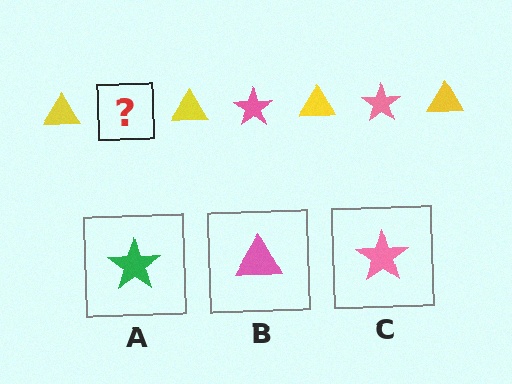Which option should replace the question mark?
Option C.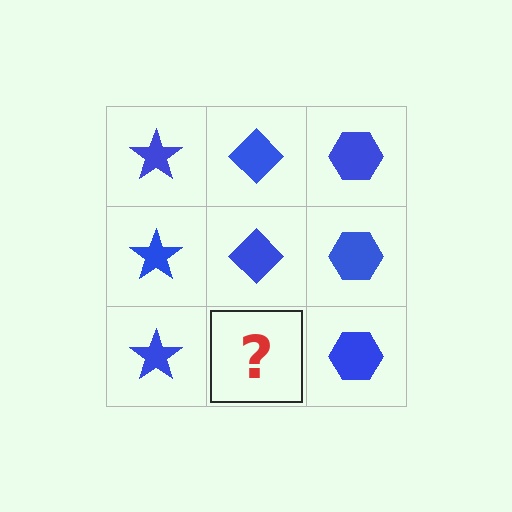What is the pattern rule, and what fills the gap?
The rule is that each column has a consistent shape. The gap should be filled with a blue diamond.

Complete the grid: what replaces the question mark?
The question mark should be replaced with a blue diamond.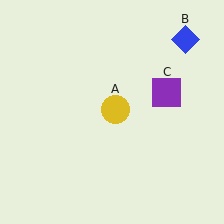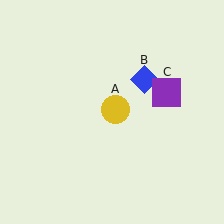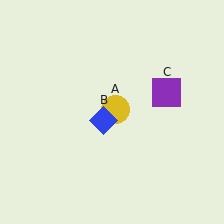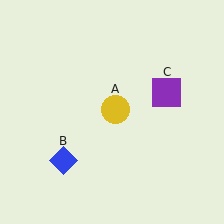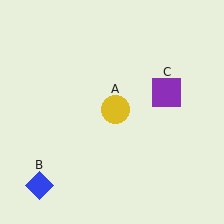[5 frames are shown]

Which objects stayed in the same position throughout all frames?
Yellow circle (object A) and purple square (object C) remained stationary.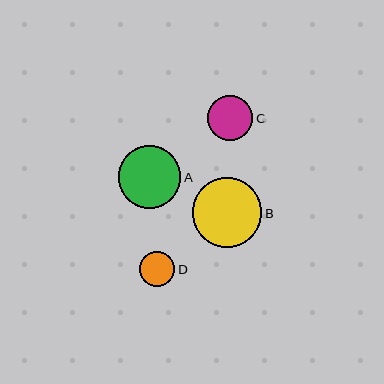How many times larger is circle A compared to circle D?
Circle A is approximately 1.8 times the size of circle D.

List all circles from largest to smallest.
From largest to smallest: B, A, C, D.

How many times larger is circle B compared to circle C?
Circle B is approximately 1.6 times the size of circle C.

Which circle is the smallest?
Circle D is the smallest with a size of approximately 35 pixels.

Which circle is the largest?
Circle B is the largest with a size of approximately 70 pixels.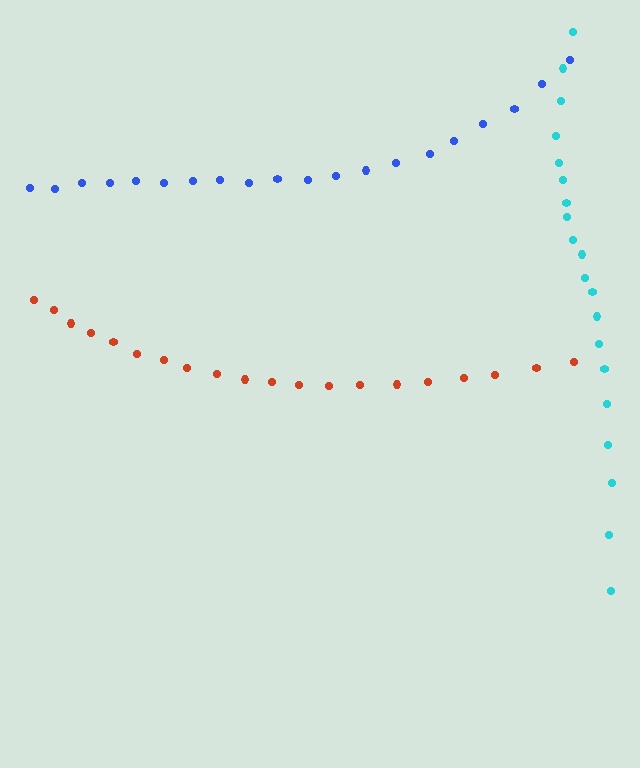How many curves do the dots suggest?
There are 3 distinct paths.